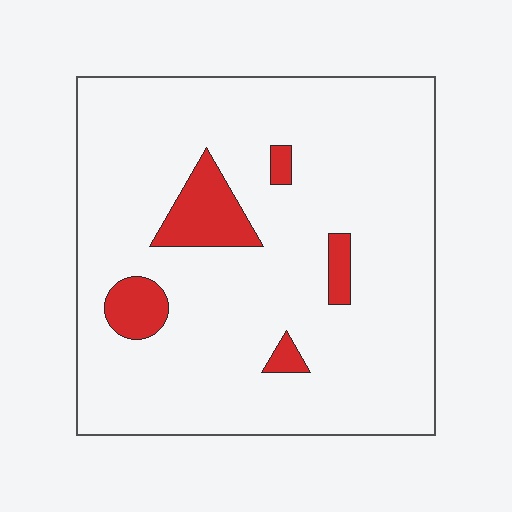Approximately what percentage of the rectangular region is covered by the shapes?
Approximately 10%.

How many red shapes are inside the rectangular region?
5.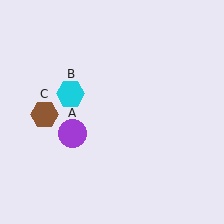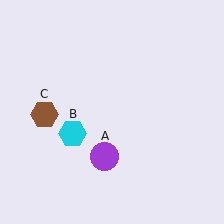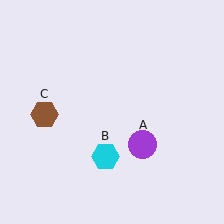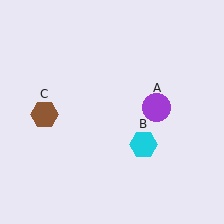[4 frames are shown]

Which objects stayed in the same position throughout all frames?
Brown hexagon (object C) remained stationary.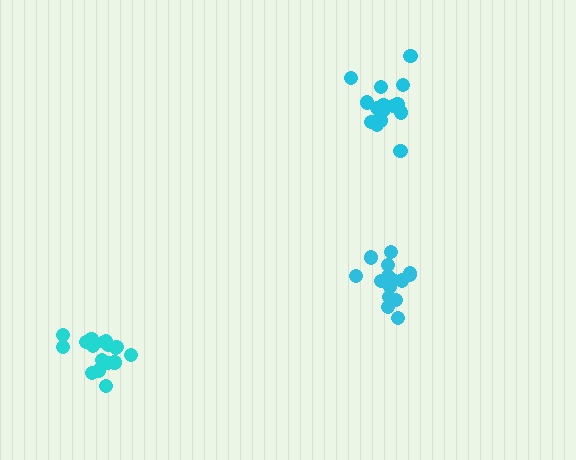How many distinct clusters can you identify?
There are 3 distinct clusters.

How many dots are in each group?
Group 1: 16 dots, Group 2: 17 dots, Group 3: 18 dots (51 total).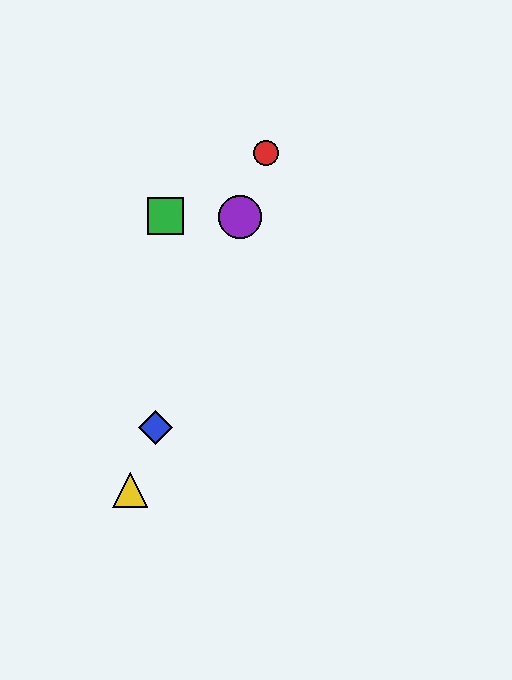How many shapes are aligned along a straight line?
4 shapes (the red circle, the blue diamond, the yellow triangle, the purple circle) are aligned along a straight line.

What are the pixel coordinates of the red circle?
The red circle is at (266, 153).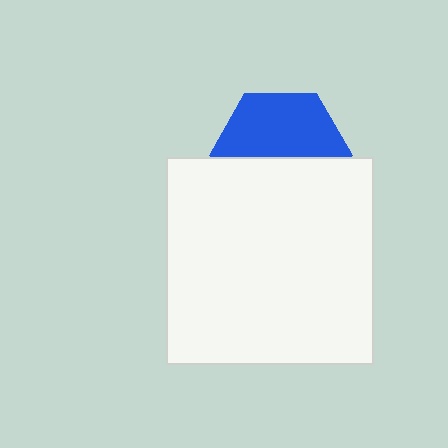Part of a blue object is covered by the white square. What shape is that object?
It is a hexagon.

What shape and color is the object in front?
The object in front is a white square.